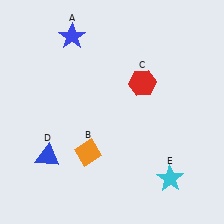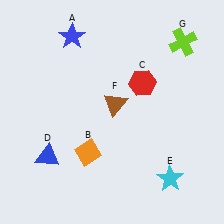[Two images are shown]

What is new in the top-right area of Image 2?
A lime cross (G) was added in the top-right area of Image 2.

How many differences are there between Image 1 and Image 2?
There are 2 differences between the two images.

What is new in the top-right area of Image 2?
A brown triangle (F) was added in the top-right area of Image 2.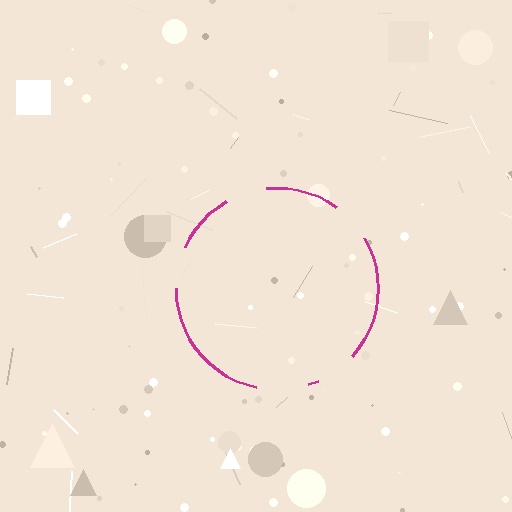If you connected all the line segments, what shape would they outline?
They would outline a circle.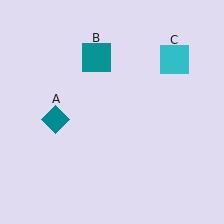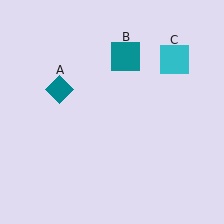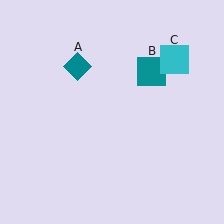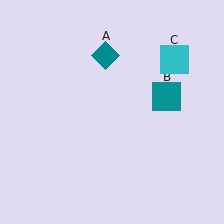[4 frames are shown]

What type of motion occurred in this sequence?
The teal diamond (object A), teal square (object B) rotated clockwise around the center of the scene.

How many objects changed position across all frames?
2 objects changed position: teal diamond (object A), teal square (object B).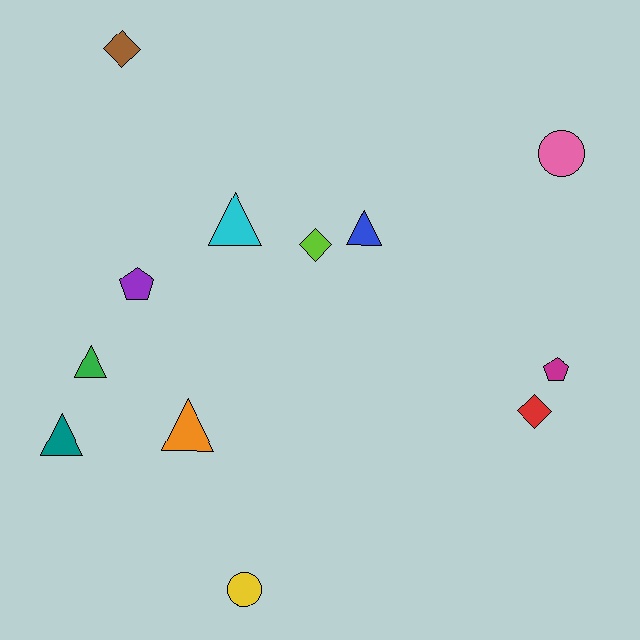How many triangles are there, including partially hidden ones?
There are 5 triangles.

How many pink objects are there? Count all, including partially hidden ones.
There is 1 pink object.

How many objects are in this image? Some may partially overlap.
There are 12 objects.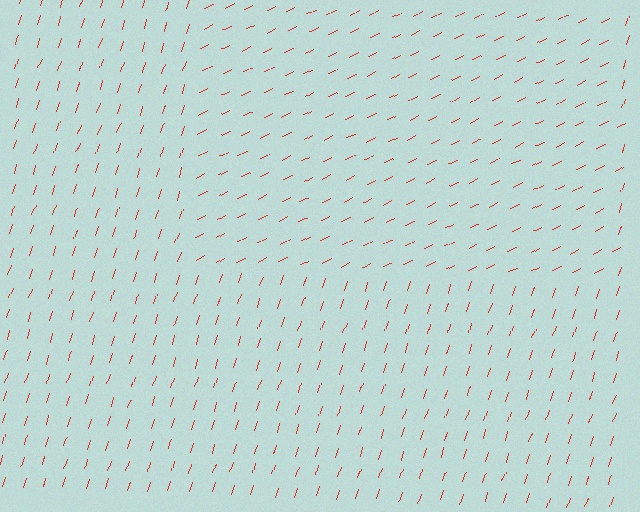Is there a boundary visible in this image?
Yes, there is a texture boundary formed by a change in line orientation.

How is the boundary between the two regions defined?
The boundary is defined purely by a change in line orientation (approximately 45 degrees difference). All lines are the same color and thickness.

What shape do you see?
I see a rectangle.